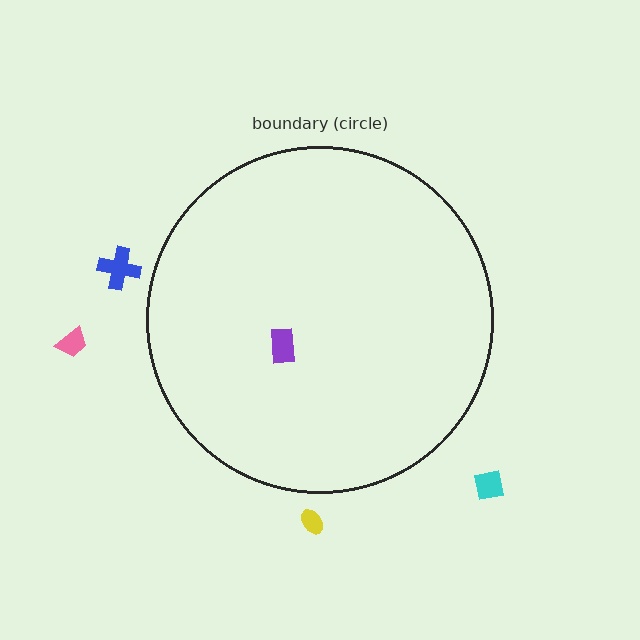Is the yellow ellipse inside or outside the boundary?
Outside.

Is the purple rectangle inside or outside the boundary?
Inside.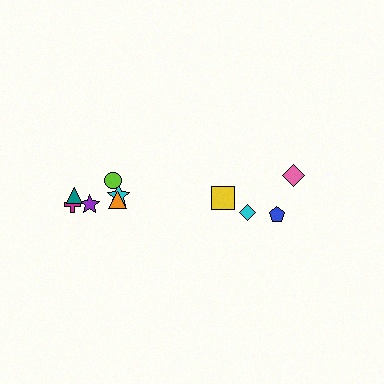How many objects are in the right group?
There are 4 objects.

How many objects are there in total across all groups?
There are 10 objects.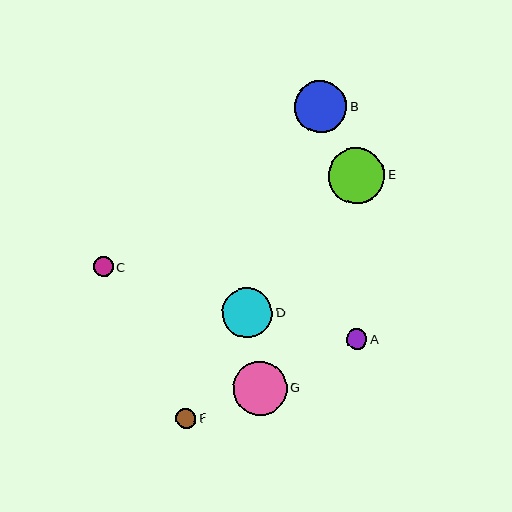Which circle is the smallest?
Circle C is the smallest with a size of approximately 19 pixels.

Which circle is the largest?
Circle E is the largest with a size of approximately 56 pixels.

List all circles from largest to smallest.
From largest to smallest: E, G, B, D, A, F, C.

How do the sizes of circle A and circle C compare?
Circle A and circle C are approximately the same size.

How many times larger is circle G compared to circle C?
Circle G is approximately 2.8 times the size of circle C.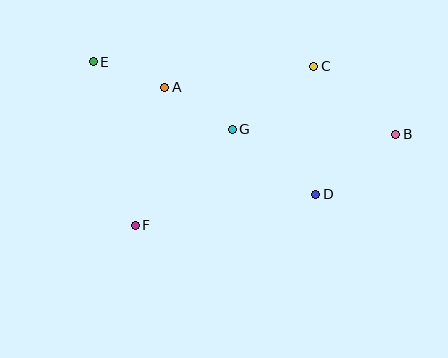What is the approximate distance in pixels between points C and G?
The distance between C and G is approximately 103 pixels.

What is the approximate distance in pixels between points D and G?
The distance between D and G is approximately 106 pixels.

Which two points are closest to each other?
Points A and E are closest to each other.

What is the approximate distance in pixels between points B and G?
The distance between B and G is approximately 164 pixels.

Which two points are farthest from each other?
Points B and E are farthest from each other.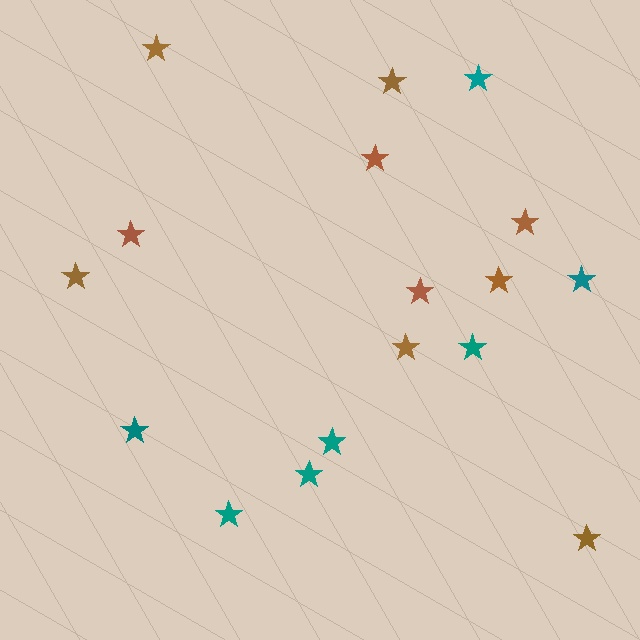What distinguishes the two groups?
There are 2 groups: one group of brown stars (10) and one group of teal stars (7).